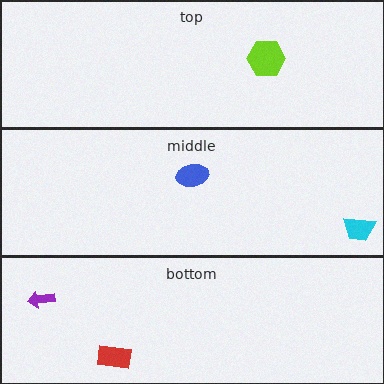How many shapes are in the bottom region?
2.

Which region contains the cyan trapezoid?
The middle region.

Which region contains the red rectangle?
The bottom region.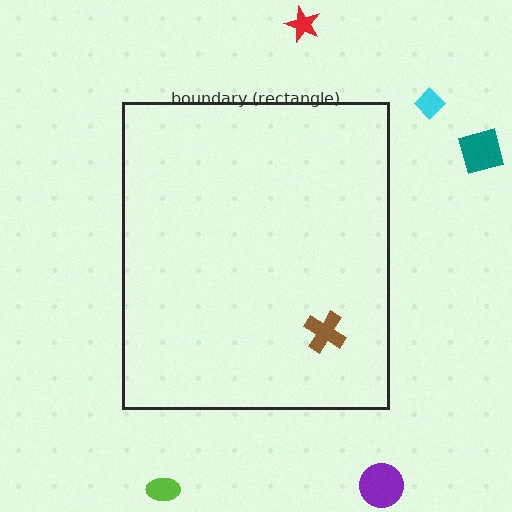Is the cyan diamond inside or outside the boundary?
Outside.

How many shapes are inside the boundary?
1 inside, 5 outside.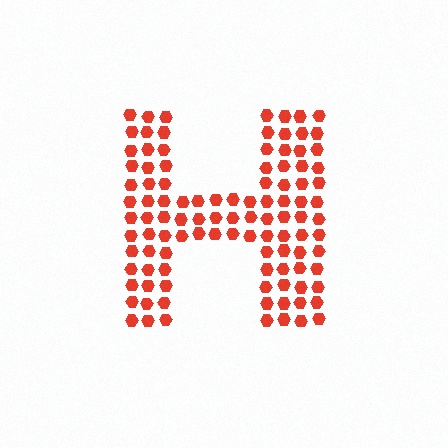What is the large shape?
The large shape is the letter H.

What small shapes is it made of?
It is made of small hexagons.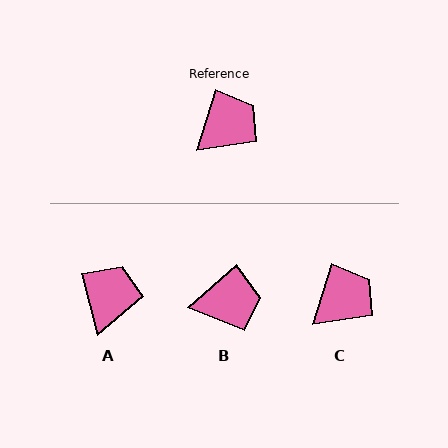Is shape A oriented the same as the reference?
No, it is off by about 31 degrees.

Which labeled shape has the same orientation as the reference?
C.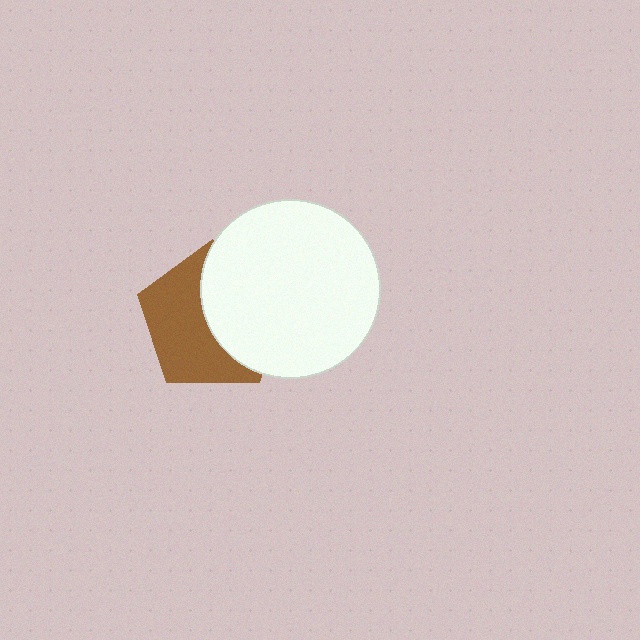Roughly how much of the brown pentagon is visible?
About half of it is visible (roughly 52%).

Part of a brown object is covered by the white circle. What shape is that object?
It is a pentagon.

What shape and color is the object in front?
The object in front is a white circle.